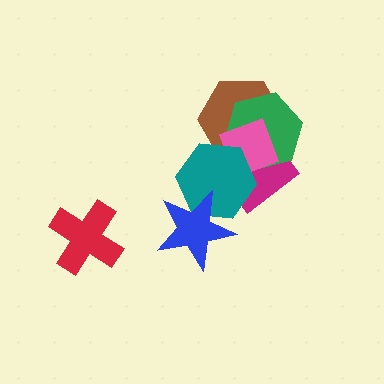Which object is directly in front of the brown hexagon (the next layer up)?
The green hexagon is directly in front of the brown hexagon.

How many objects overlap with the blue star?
1 object overlaps with the blue star.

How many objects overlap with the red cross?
0 objects overlap with the red cross.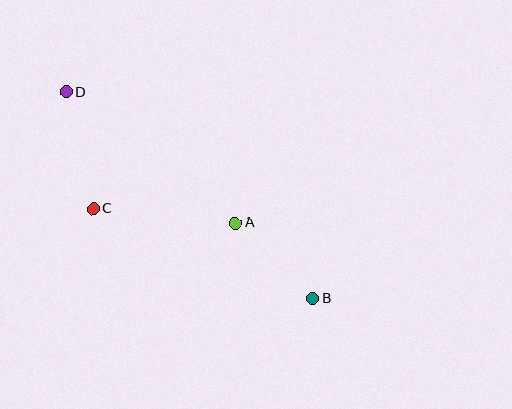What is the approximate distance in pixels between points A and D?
The distance between A and D is approximately 214 pixels.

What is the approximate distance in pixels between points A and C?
The distance between A and C is approximately 143 pixels.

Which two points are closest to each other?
Points A and B are closest to each other.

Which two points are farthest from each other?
Points B and D are farthest from each other.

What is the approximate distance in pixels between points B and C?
The distance between B and C is approximately 237 pixels.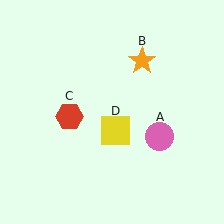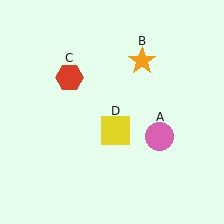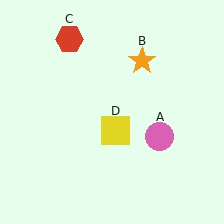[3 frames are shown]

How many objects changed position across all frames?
1 object changed position: red hexagon (object C).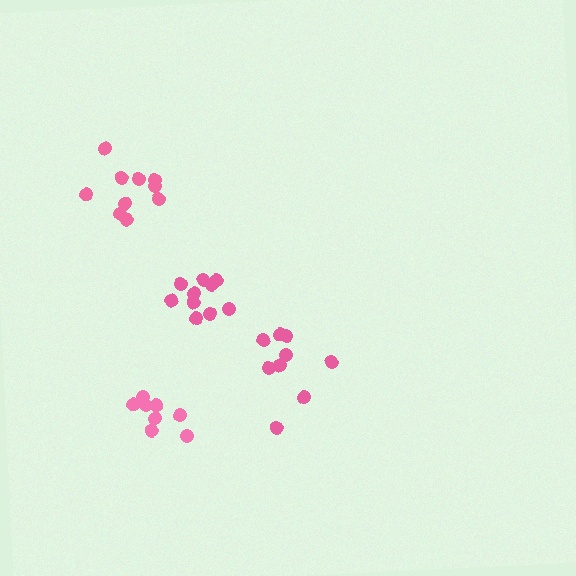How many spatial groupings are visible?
There are 4 spatial groupings.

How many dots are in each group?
Group 1: 10 dots, Group 2: 9 dots, Group 3: 10 dots, Group 4: 8 dots (37 total).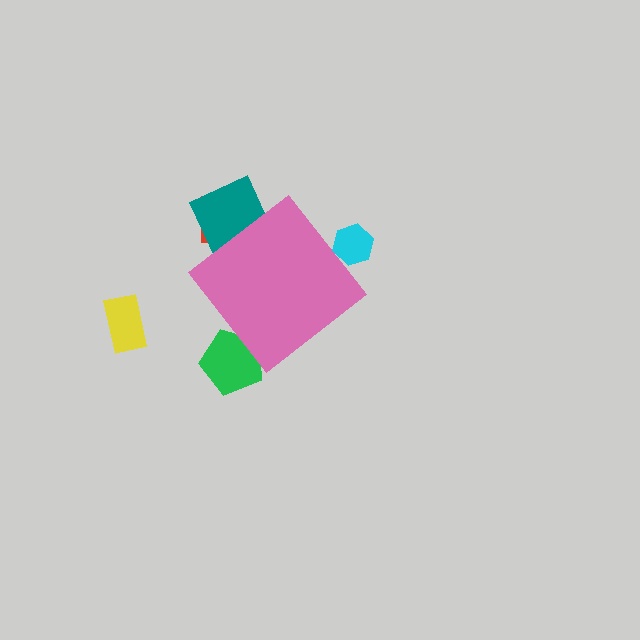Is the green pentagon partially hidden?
Yes, the green pentagon is partially hidden behind the pink diamond.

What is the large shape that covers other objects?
A pink diamond.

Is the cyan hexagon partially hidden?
Yes, the cyan hexagon is partially hidden behind the pink diamond.